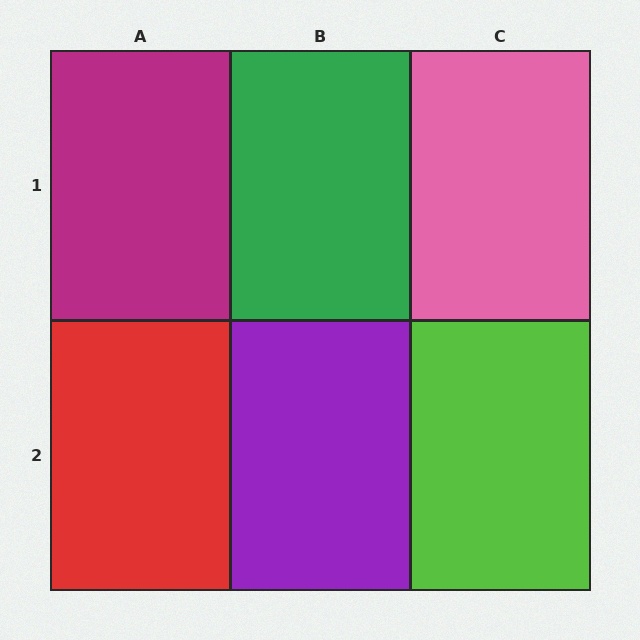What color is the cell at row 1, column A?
Magenta.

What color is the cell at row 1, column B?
Green.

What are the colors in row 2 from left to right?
Red, purple, lime.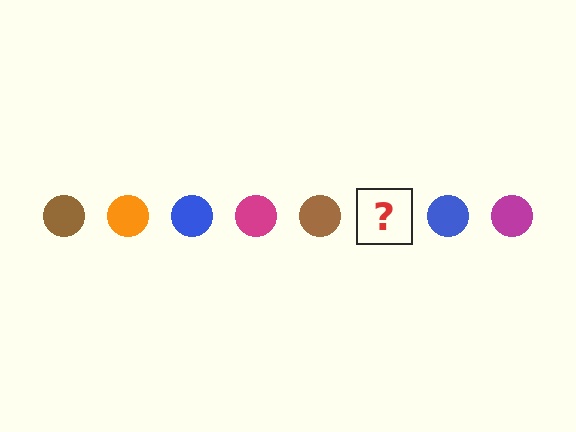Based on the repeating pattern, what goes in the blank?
The blank should be an orange circle.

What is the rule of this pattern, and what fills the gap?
The rule is that the pattern cycles through brown, orange, blue, magenta circles. The gap should be filled with an orange circle.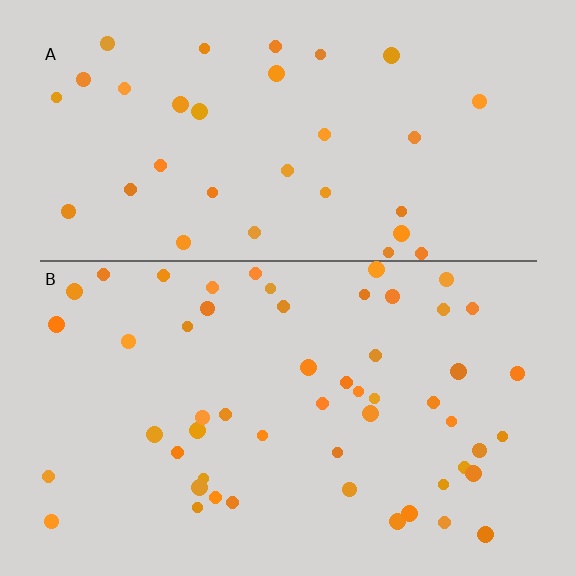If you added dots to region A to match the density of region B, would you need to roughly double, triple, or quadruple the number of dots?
Approximately double.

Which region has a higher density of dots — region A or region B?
B (the bottom).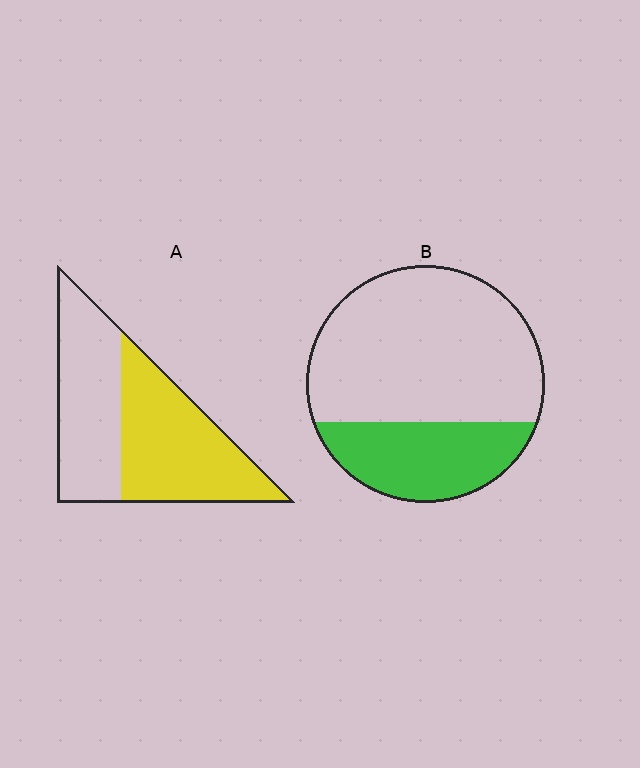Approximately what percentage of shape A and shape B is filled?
A is approximately 55% and B is approximately 30%.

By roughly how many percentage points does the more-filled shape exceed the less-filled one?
By roughly 25 percentage points (A over B).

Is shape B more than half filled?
No.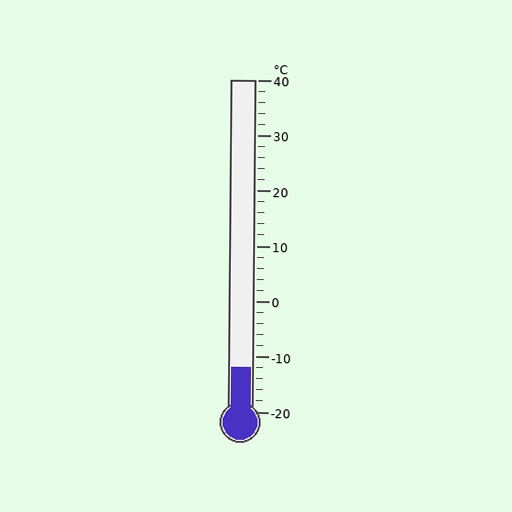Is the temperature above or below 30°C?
The temperature is below 30°C.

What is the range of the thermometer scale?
The thermometer scale ranges from -20°C to 40°C.